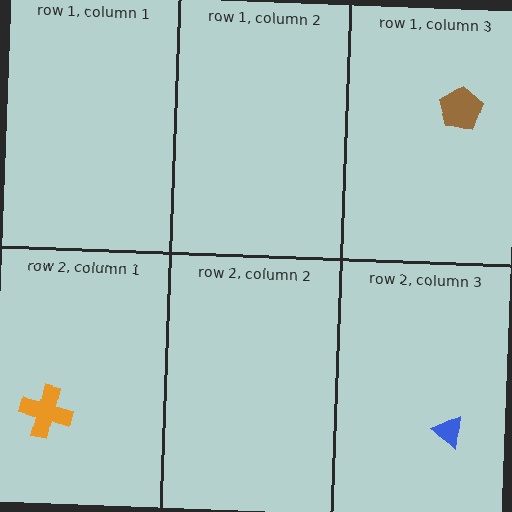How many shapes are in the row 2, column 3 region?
1.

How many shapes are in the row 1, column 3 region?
1.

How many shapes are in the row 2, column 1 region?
1.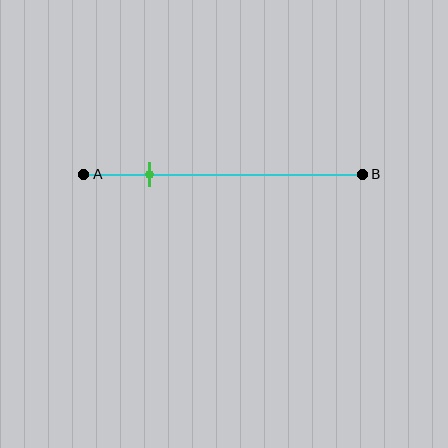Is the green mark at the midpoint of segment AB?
No, the mark is at about 25% from A, not at the 50% midpoint.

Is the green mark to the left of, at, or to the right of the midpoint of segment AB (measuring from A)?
The green mark is to the left of the midpoint of segment AB.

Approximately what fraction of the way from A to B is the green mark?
The green mark is approximately 25% of the way from A to B.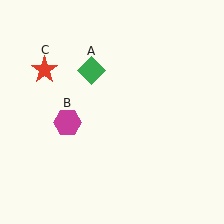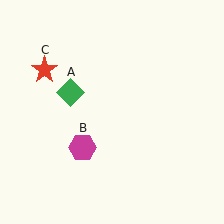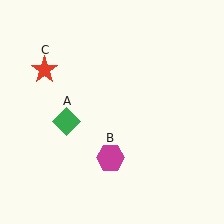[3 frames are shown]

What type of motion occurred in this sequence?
The green diamond (object A), magenta hexagon (object B) rotated counterclockwise around the center of the scene.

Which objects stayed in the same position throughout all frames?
Red star (object C) remained stationary.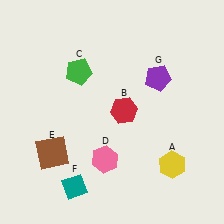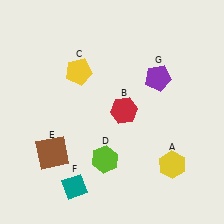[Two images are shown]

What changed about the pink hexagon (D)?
In Image 1, D is pink. In Image 2, it changed to lime.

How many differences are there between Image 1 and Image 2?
There are 2 differences between the two images.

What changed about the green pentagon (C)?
In Image 1, C is green. In Image 2, it changed to yellow.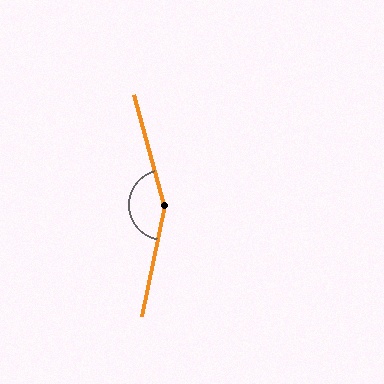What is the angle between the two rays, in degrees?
Approximately 154 degrees.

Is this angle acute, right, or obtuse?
It is obtuse.